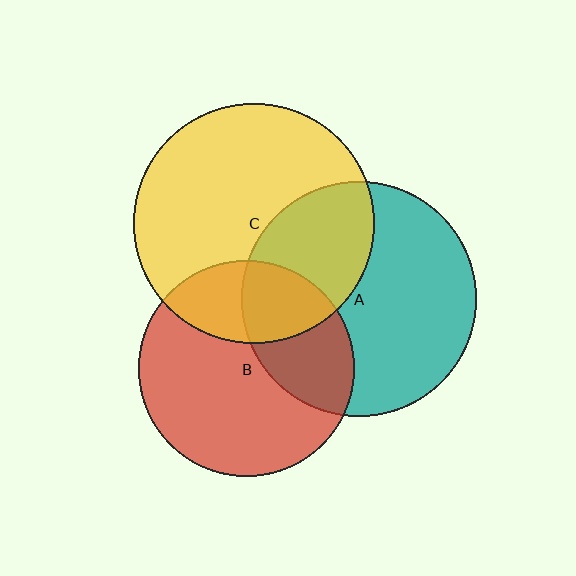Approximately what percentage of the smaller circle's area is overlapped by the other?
Approximately 35%.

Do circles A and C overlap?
Yes.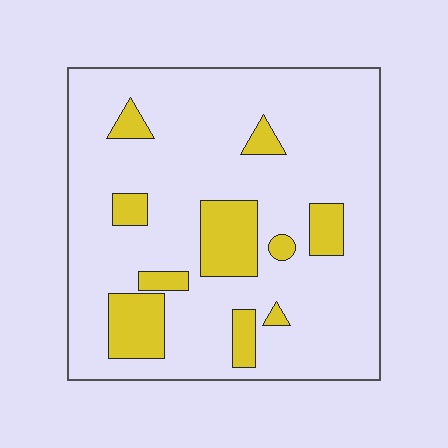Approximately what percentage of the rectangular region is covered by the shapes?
Approximately 15%.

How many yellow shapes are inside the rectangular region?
10.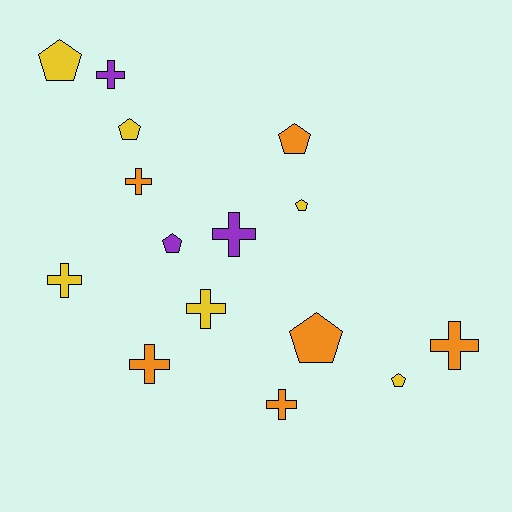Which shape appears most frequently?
Cross, with 8 objects.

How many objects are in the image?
There are 15 objects.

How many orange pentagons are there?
There are 2 orange pentagons.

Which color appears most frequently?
Orange, with 6 objects.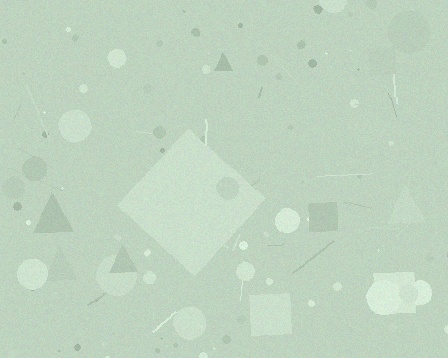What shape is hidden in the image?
A diamond is hidden in the image.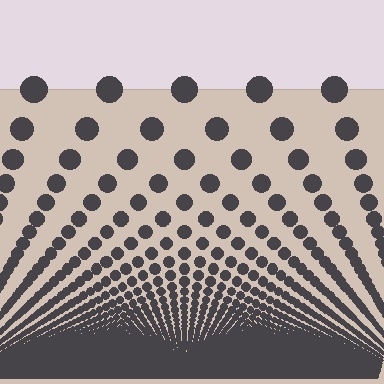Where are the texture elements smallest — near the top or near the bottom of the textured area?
Near the bottom.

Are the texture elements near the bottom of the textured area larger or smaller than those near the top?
Smaller. The gradient is inverted — elements near the bottom are smaller and denser.